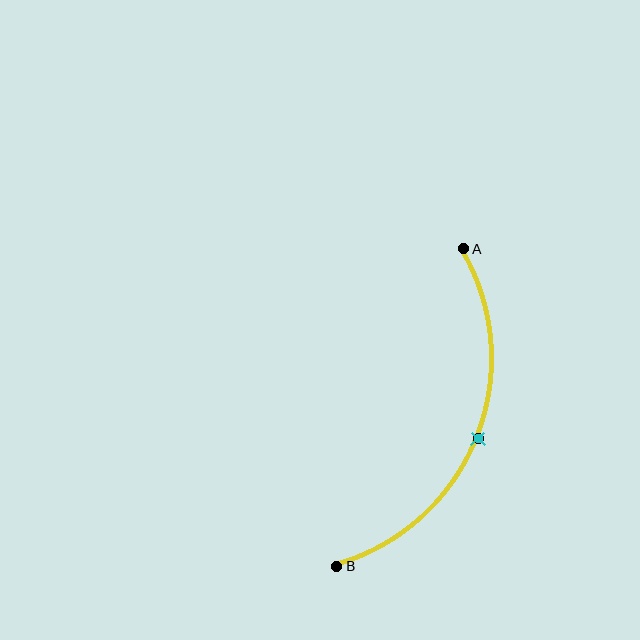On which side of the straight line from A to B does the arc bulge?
The arc bulges to the right of the straight line connecting A and B.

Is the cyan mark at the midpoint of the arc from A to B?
Yes. The cyan mark lies on the arc at equal arc-length from both A and B — it is the arc midpoint.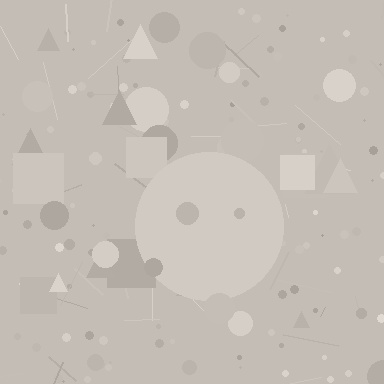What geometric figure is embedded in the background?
A circle is embedded in the background.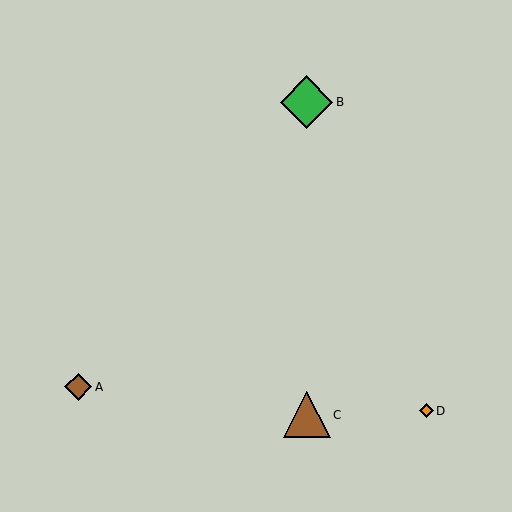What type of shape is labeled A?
Shape A is a brown diamond.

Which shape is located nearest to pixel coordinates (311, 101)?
The green diamond (labeled B) at (306, 102) is nearest to that location.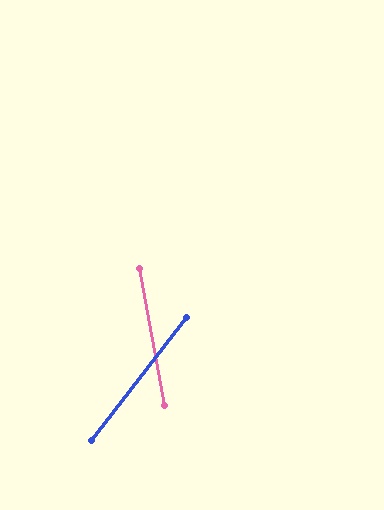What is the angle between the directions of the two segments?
Approximately 48 degrees.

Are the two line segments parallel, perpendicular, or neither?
Neither parallel nor perpendicular — they differ by about 48°.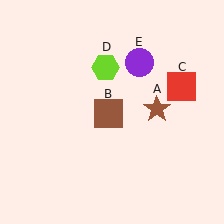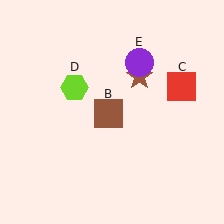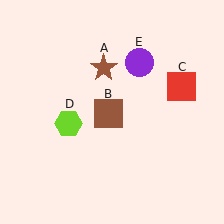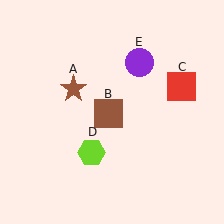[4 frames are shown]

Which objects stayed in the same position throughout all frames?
Brown square (object B) and red square (object C) and purple circle (object E) remained stationary.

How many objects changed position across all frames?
2 objects changed position: brown star (object A), lime hexagon (object D).